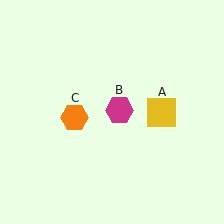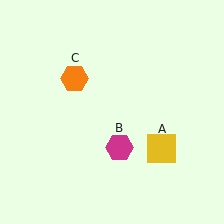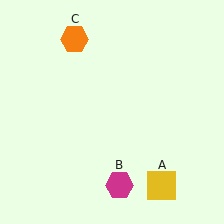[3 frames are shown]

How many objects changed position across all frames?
3 objects changed position: yellow square (object A), magenta hexagon (object B), orange hexagon (object C).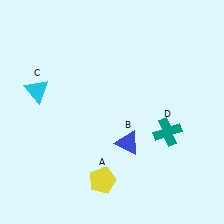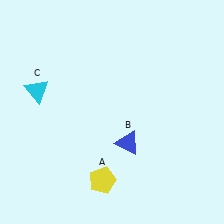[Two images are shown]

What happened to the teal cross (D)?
The teal cross (D) was removed in Image 2. It was in the bottom-right area of Image 1.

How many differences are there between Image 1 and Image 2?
There is 1 difference between the two images.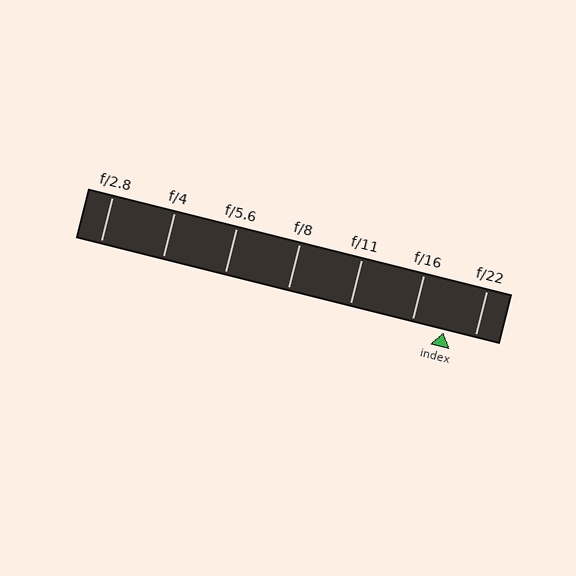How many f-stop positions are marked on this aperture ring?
There are 7 f-stop positions marked.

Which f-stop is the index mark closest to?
The index mark is closest to f/22.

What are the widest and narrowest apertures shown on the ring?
The widest aperture shown is f/2.8 and the narrowest is f/22.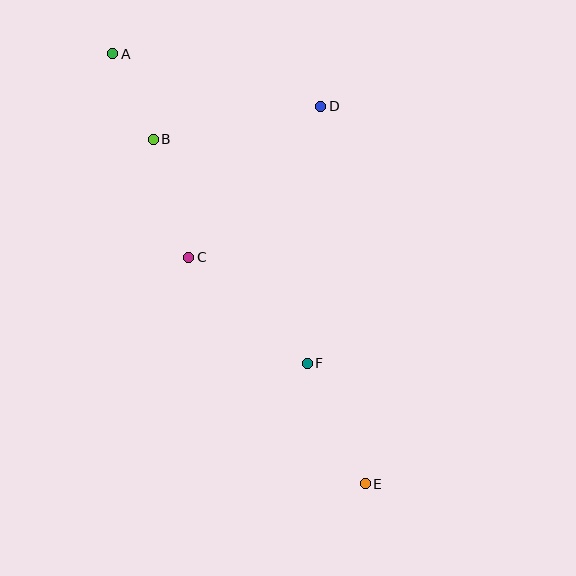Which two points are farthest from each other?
Points A and E are farthest from each other.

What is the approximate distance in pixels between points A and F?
The distance between A and F is approximately 366 pixels.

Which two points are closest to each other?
Points A and B are closest to each other.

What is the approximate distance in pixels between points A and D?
The distance between A and D is approximately 214 pixels.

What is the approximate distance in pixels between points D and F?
The distance between D and F is approximately 258 pixels.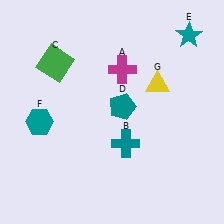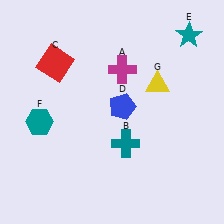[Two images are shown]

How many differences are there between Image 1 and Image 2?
There are 2 differences between the two images.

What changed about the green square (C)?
In Image 1, C is green. In Image 2, it changed to red.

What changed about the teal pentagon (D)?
In Image 1, D is teal. In Image 2, it changed to blue.